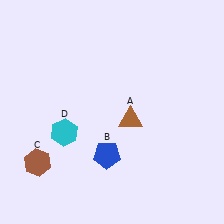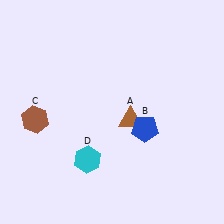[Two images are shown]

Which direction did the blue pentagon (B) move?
The blue pentagon (B) moved right.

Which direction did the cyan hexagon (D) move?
The cyan hexagon (D) moved down.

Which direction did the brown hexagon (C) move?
The brown hexagon (C) moved up.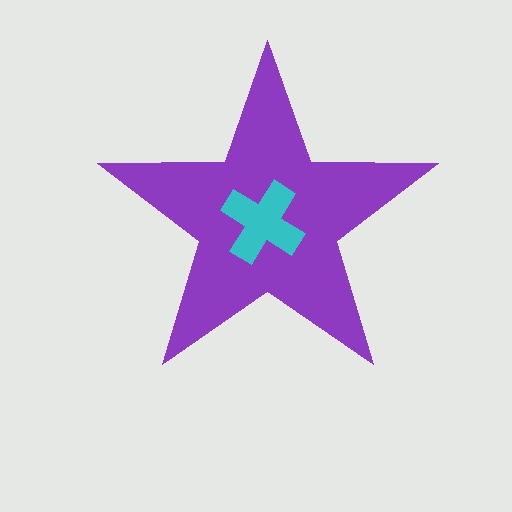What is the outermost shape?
The purple star.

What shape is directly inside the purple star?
The cyan cross.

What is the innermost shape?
The cyan cross.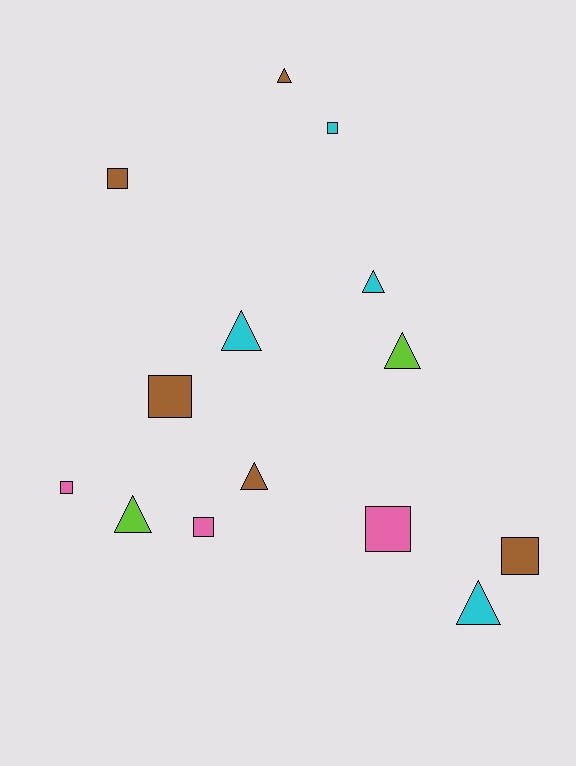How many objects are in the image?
There are 14 objects.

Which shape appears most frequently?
Triangle, with 7 objects.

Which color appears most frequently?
Brown, with 5 objects.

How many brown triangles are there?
There are 2 brown triangles.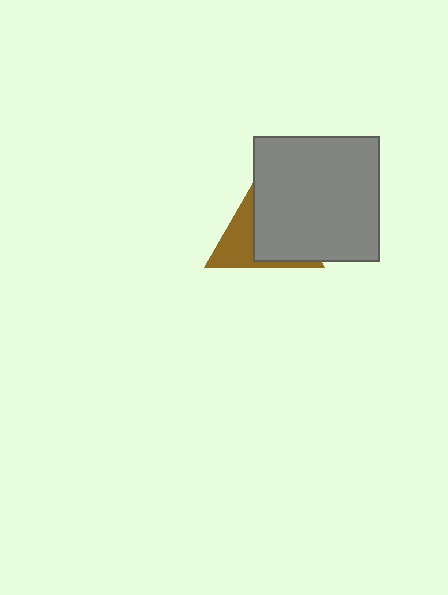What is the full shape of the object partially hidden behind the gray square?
The partially hidden object is a brown triangle.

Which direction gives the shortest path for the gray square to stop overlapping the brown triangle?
Moving right gives the shortest separation.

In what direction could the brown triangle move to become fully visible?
The brown triangle could move left. That would shift it out from behind the gray square entirely.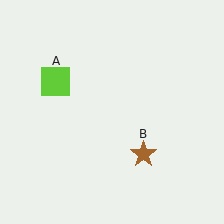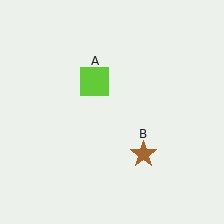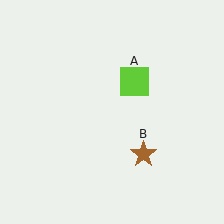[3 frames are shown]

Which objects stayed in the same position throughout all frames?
Brown star (object B) remained stationary.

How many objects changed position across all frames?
1 object changed position: lime square (object A).